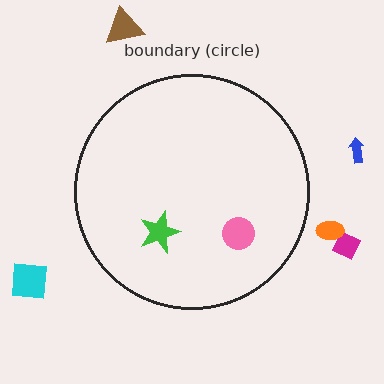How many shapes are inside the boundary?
2 inside, 5 outside.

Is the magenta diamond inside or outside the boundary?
Outside.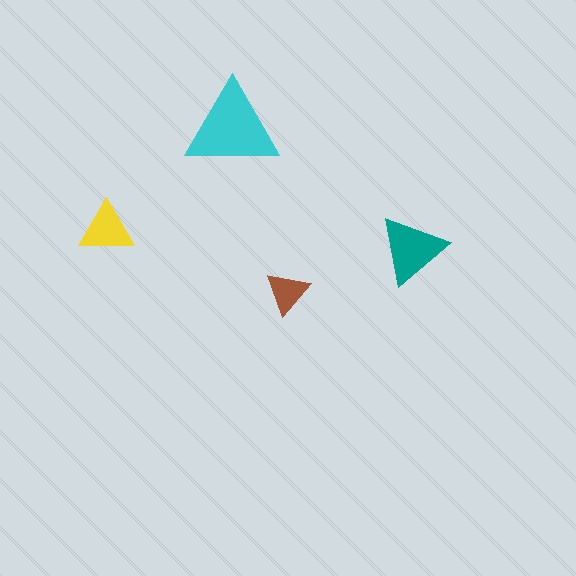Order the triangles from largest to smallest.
the cyan one, the teal one, the yellow one, the brown one.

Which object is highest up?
The cyan triangle is topmost.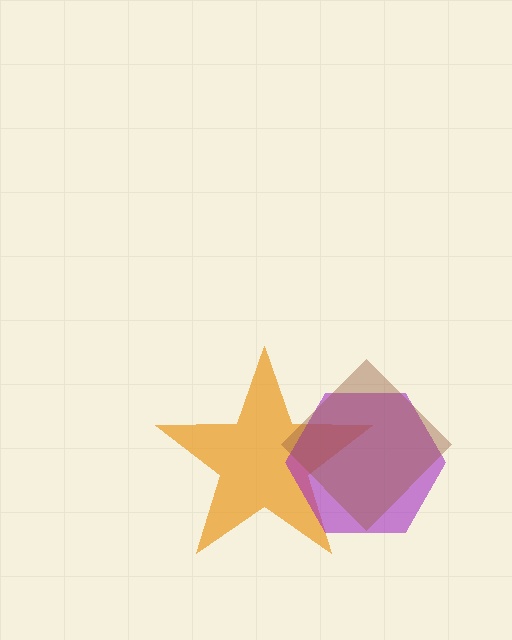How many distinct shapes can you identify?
There are 3 distinct shapes: an orange star, a purple hexagon, a brown diamond.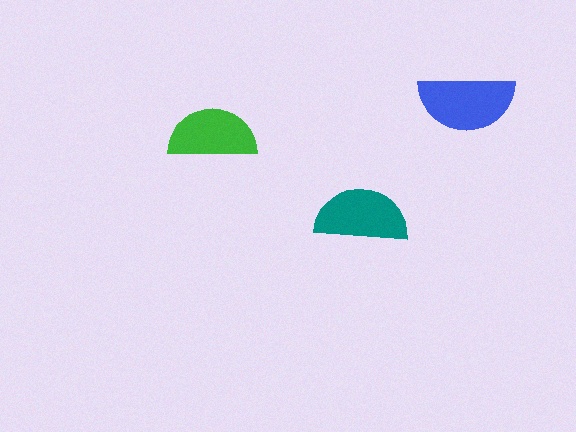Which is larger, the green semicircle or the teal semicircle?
The teal one.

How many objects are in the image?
There are 3 objects in the image.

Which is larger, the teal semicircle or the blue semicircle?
The blue one.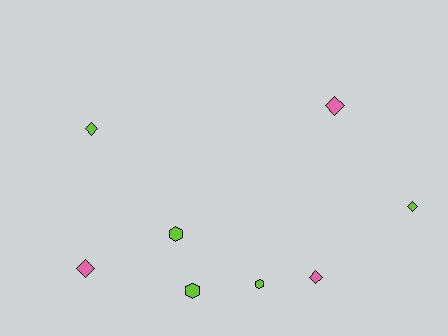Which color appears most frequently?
Lime, with 5 objects.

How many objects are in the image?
There are 8 objects.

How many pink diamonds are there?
There are 3 pink diamonds.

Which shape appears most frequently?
Diamond, with 5 objects.